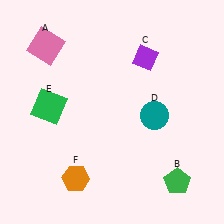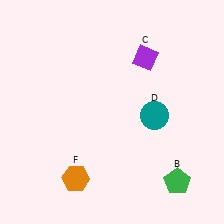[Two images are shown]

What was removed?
The green square (E), the pink square (A) were removed in Image 2.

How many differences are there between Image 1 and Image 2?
There are 2 differences between the two images.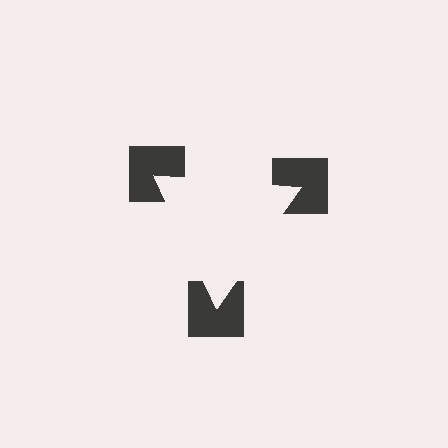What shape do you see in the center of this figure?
An illusory triangle — its edges are inferred from the aligned wedge cuts in the notched squares, not physically drawn.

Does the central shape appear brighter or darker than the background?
It typically appears slightly brighter than the background, even though no actual brightness change is drawn.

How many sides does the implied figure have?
3 sides.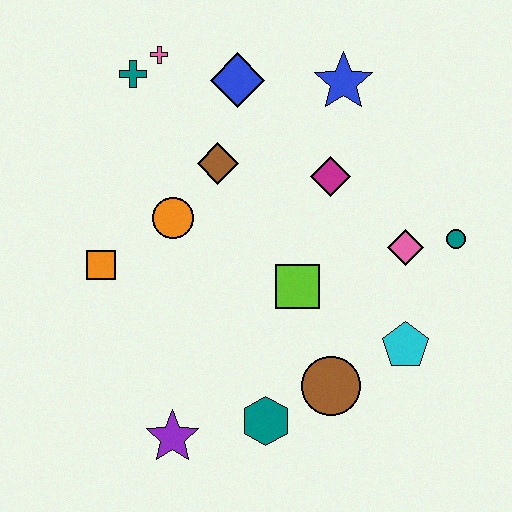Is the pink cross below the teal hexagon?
No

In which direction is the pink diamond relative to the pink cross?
The pink diamond is to the right of the pink cross.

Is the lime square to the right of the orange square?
Yes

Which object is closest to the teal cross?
The pink cross is closest to the teal cross.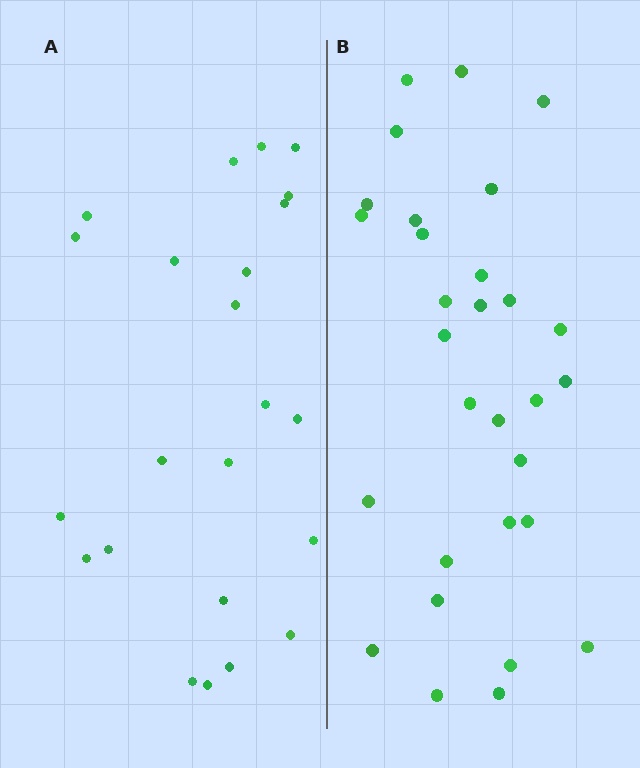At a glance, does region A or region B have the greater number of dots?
Region B (the right region) has more dots.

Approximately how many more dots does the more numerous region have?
Region B has roughly 8 or so more dots than region A.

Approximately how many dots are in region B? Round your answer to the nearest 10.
About 30 dots.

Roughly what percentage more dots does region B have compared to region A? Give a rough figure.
About 30% more.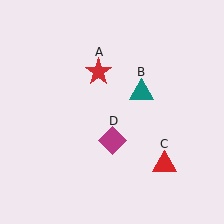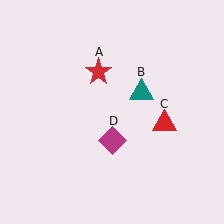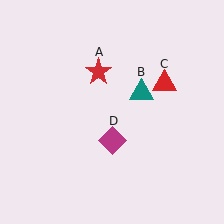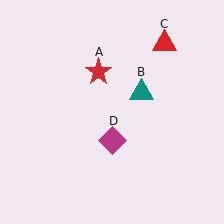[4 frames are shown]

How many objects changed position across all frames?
1 object changed position: red triangle (object C).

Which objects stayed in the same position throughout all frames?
Red star (object A) and teal triangle (object B) and magenta diamond (object D) remained stationary.